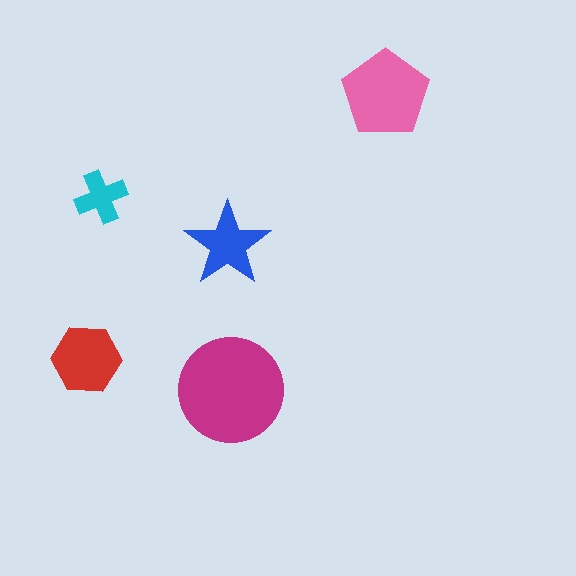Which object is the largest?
The magenta circle.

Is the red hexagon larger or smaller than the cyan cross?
Larger.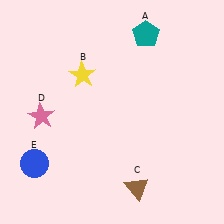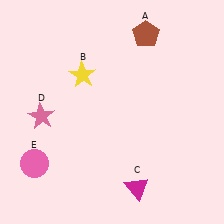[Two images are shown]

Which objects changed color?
A changed from teal to brown. C changed from brown to magenta. E changed from blue to pink.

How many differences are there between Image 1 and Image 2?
There are 3 differences between the two images.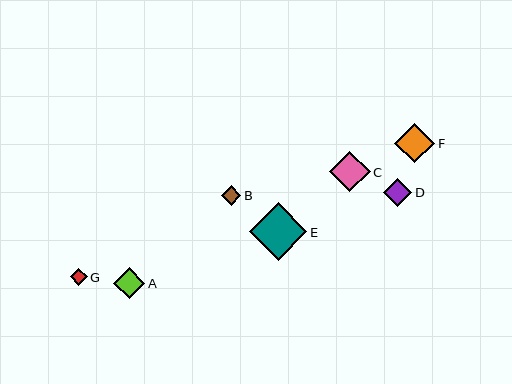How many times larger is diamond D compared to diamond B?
Diamond D is approximately 1.5 times the size of diamond B.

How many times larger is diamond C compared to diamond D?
Diamond C is approximately 1.4 times the size of diamond D.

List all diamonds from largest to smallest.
From largest to smallest: E, C, F, A, D, B, G.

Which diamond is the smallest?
Diamond G is the smallest with a size of approximately 17 pixels.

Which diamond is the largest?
Diamond E is the largest with a size of approximately 57 pixels.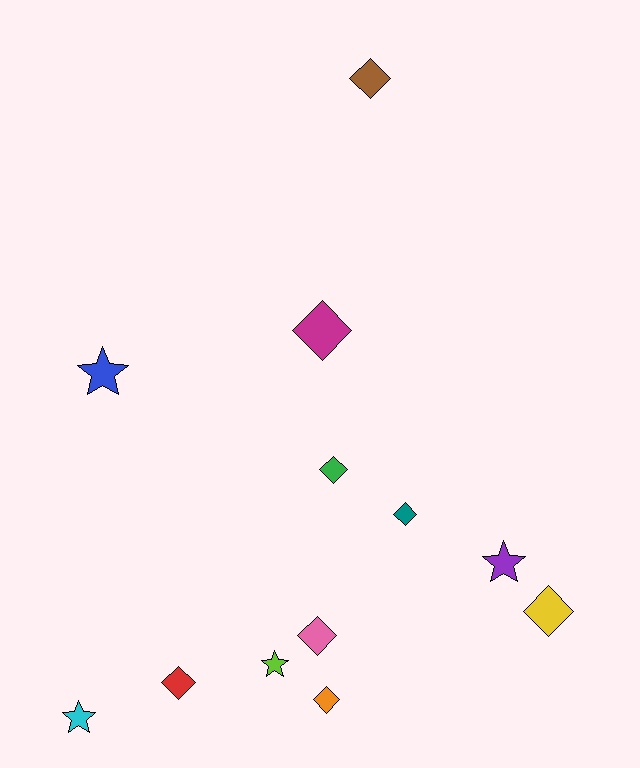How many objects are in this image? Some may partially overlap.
There are 12 objects.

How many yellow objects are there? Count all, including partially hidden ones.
There is 1 yellow object.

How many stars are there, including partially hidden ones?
There are 4 stars.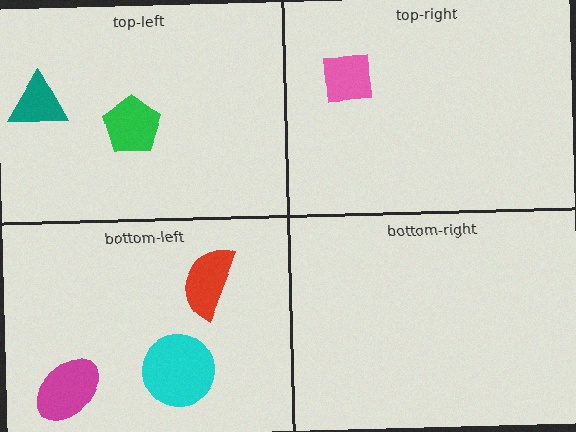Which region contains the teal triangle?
The top-left region.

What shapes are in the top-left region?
The teal triangle, the green pentagon.